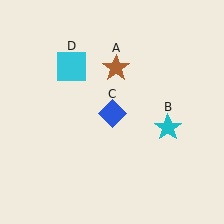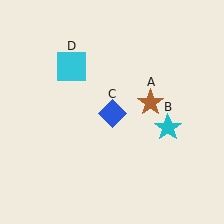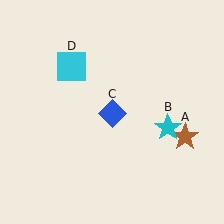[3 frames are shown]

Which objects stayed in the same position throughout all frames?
Cyan star (object B) and blue diamond (object C) and cyan square (object D) remained stationary.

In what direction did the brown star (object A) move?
The brown star (object A) moved down and to the right.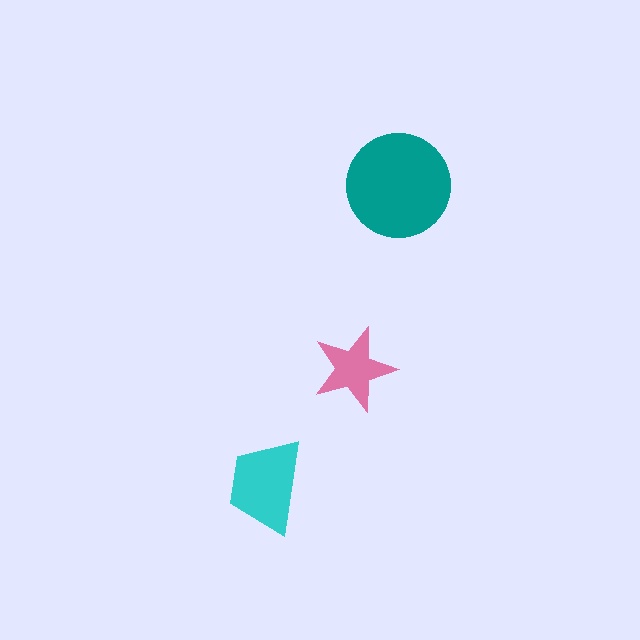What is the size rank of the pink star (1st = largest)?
3rd.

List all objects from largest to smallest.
The teal circle, the cyan trapezoid, the pink star.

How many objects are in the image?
There are 3 objects in the image.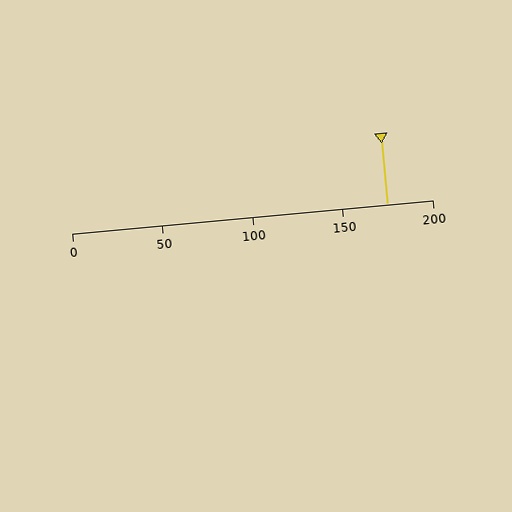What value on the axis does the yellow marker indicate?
The marker indicates approximately 175.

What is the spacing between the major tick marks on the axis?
The major ticks are spaced 50 apart.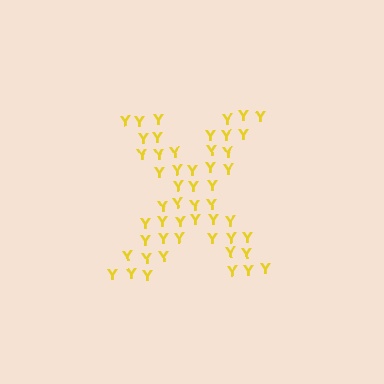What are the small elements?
The small elements are letter Y's.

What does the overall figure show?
The overall figure shows the letter X.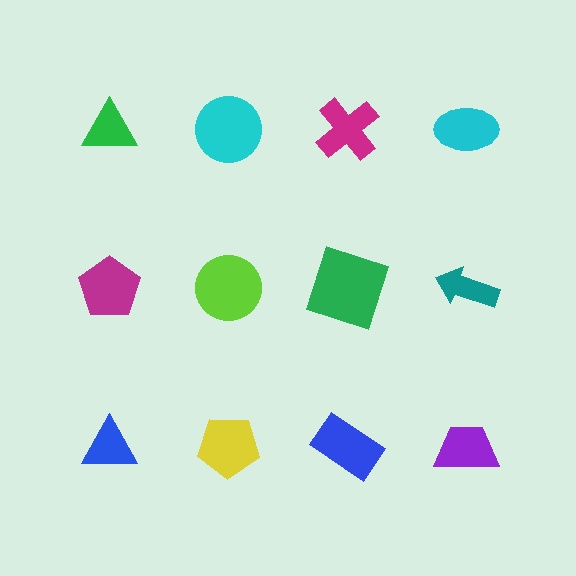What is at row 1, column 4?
A cyan ellipse.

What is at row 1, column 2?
A cyan circle.